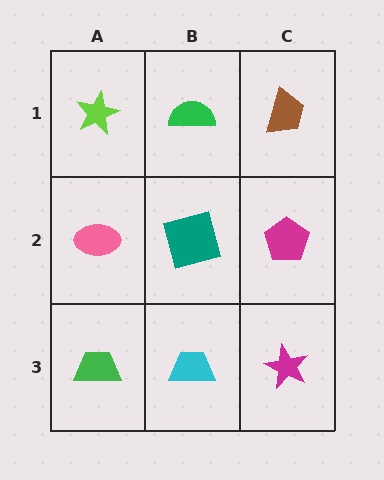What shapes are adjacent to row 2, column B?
A green semicircle (row 1, column B), a cyan trapezoid (row 3, column B), a pink ellipse (row 2, column A), a magenta pentagon (row 2, column C).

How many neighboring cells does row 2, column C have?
3.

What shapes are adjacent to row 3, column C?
A magenta pentagon (row 2, column C), a cyan trapezoid (row 3, column B).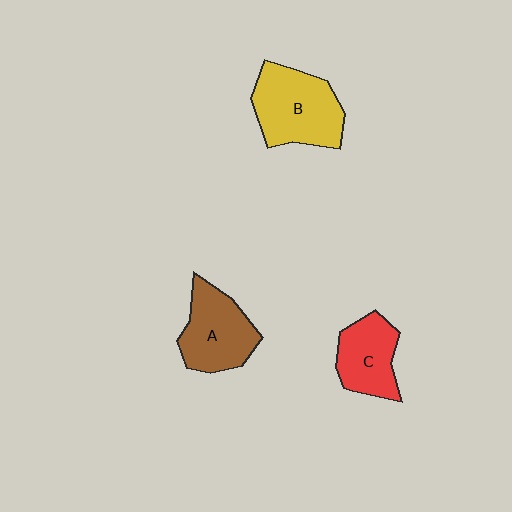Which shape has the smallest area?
Shape C (red).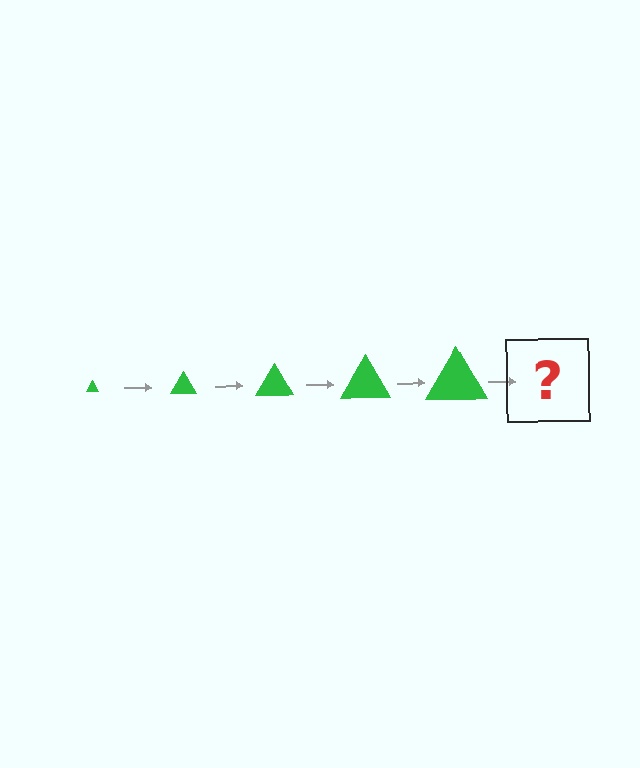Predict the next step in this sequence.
The next step is a green triangle, larger than the previous one.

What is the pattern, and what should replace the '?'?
The pattern is that the triangle gets progressively larger each step. The '?' should be a green triangle, larger than the previous one.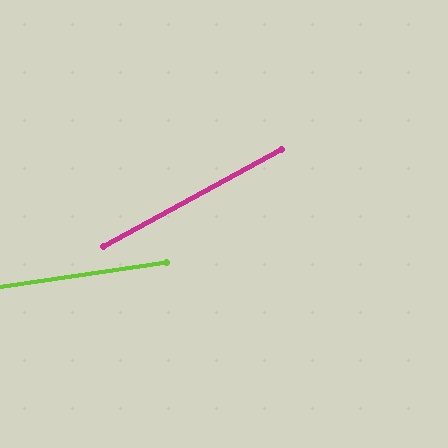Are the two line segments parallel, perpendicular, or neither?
Neither parallel nor perpendicular — they differ by about 20°.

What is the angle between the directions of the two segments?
Approximately 20 degrees.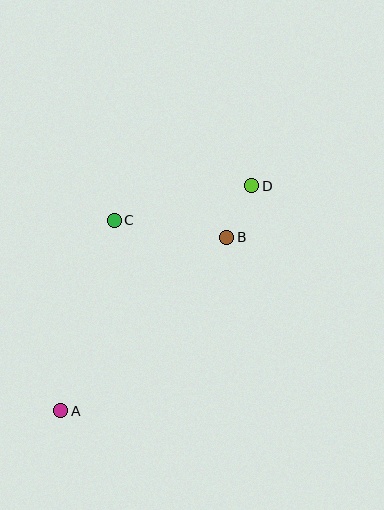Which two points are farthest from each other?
Points A and D are farthest from each other.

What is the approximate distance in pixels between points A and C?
The distance between A and C is approximately 198 pixels.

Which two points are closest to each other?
Points B and D are closest to each other.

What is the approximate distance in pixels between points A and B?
The distance between A and B is approximately 240 pixels.